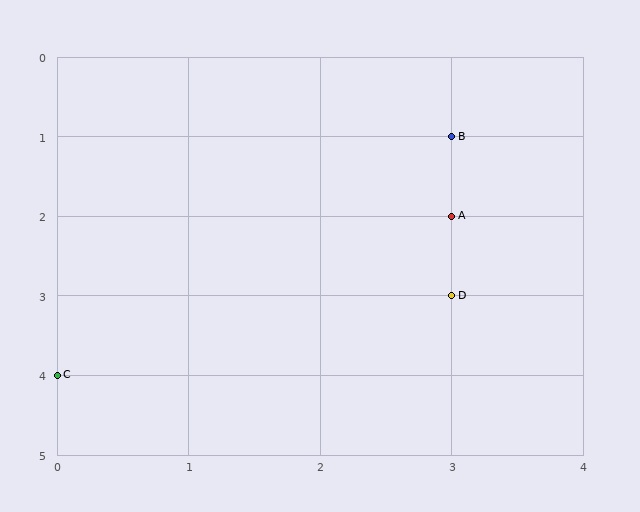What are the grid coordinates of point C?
Point C is at grid coordinates (0, 4).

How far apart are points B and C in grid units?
Points B and C are 3 columns and 3 rows apart (about 4.2 grid units diagonally).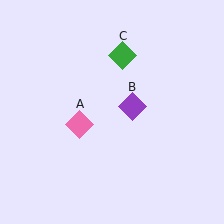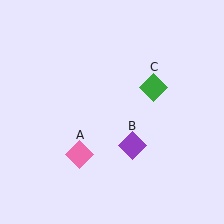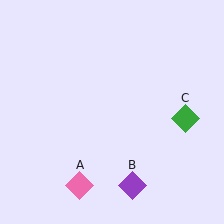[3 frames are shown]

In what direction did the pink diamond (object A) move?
The pink diamond (object A) moved down.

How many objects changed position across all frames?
3 objects changed position: pink diamond (object A), purple diamond (object B), green diamond (object C).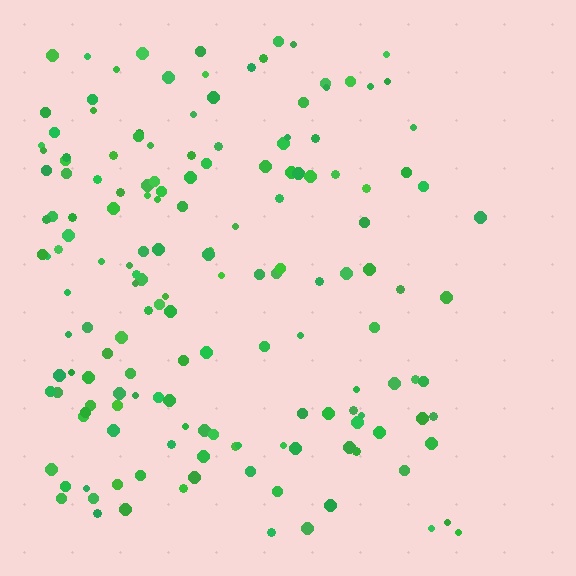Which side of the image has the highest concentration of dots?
The left.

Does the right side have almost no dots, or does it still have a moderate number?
Still a moderate number, just noticeably fewer than the left.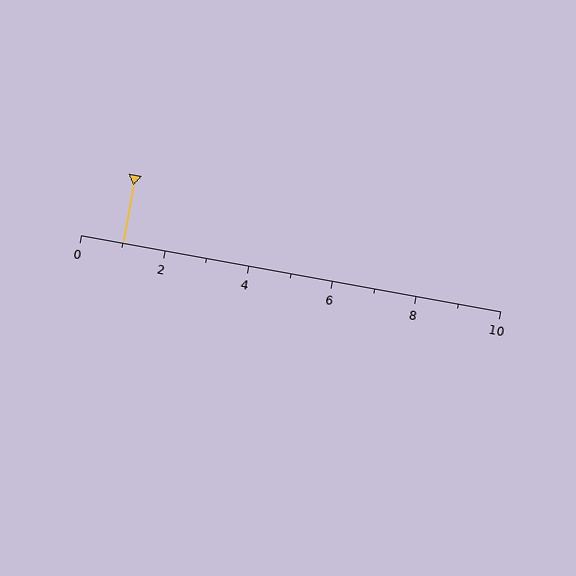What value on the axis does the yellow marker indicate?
The marker indicates approximately 1.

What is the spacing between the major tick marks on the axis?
The major ticks are spaced 2 apart.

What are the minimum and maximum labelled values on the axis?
The axis runs from 0 to 10.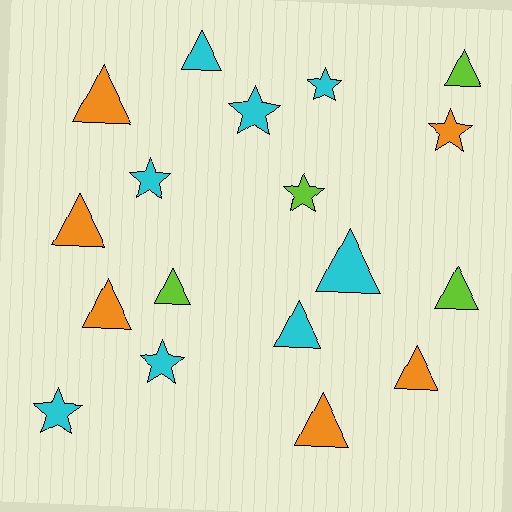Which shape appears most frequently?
Triangle, with 11 objects.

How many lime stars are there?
There is 1 lime star.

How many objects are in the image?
There are 18 objects.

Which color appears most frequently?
Cyan, with 8 objects.